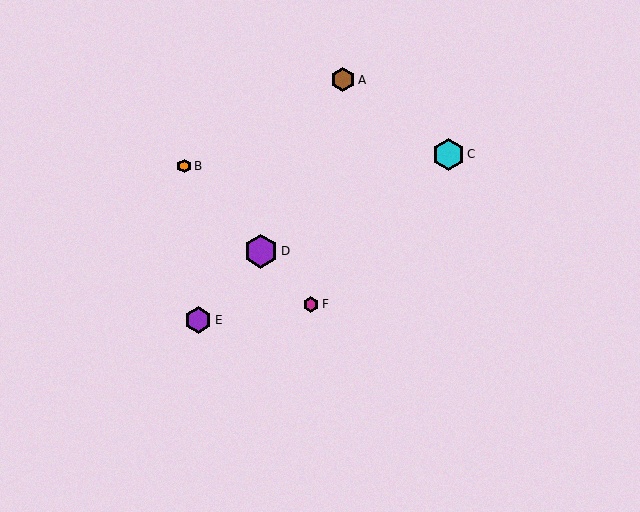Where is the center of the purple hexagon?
The center of the purple hexagon is at (261, 251).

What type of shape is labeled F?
Shape F is a magenta hexagon.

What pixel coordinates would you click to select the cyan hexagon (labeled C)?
Click at (448, 154) to select the cyan hexagon C.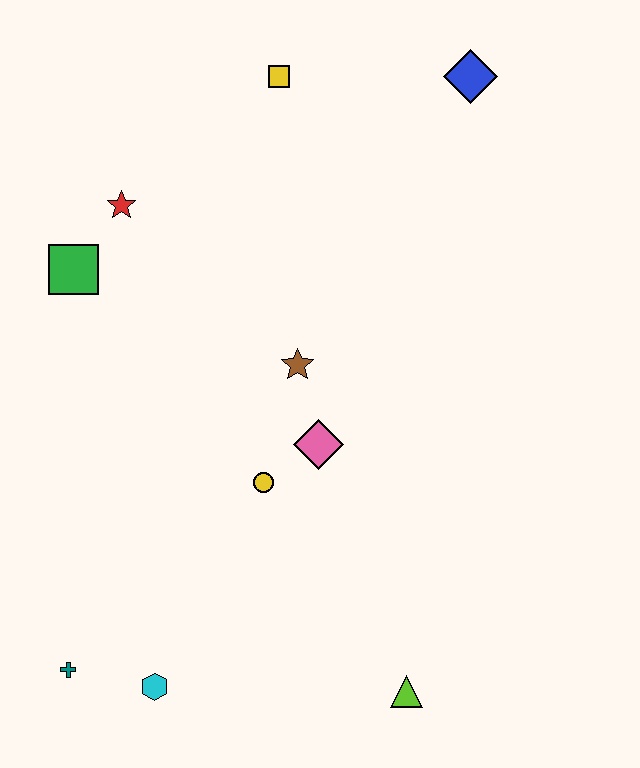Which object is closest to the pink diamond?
The yellow circle is closest to the pink diamond.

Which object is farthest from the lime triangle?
The yellow square is farthest from the lime triangle.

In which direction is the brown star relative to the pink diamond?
The brown star is above the pink diamond.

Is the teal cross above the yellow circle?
No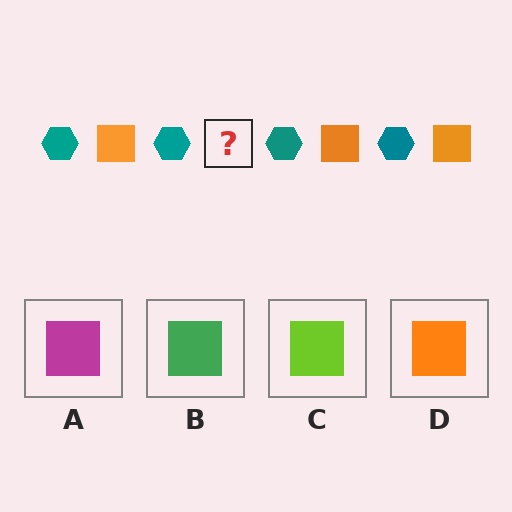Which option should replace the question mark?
Option D.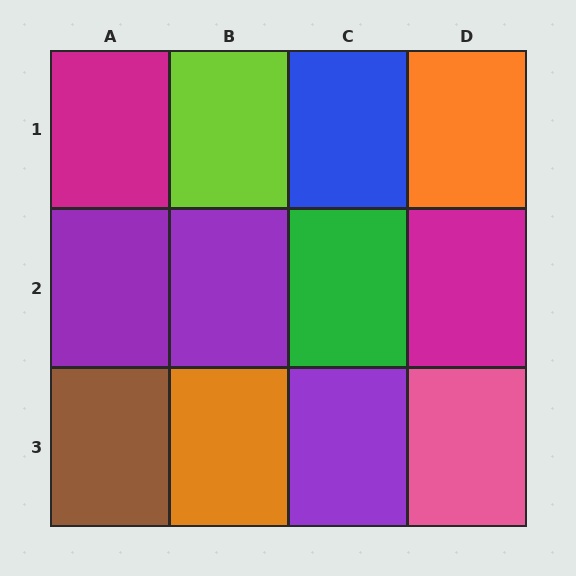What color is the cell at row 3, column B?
Orange.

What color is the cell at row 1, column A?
Magenta.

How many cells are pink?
1 cell is pink.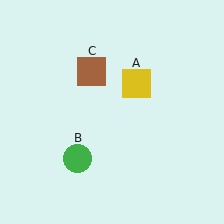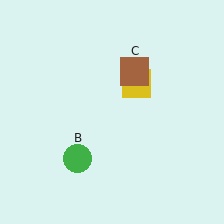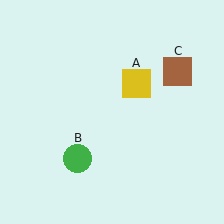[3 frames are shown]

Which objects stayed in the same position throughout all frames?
Yellow square (object A) and green circle (object B) remained stationary.